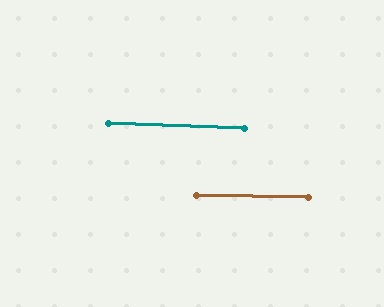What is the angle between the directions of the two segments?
Approximately 1 degree.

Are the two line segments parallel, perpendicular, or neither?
Parallel — their directions differ by only 1.0°.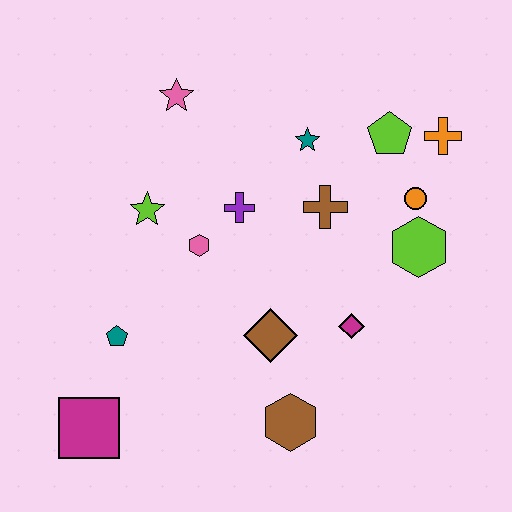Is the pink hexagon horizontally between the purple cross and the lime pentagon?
No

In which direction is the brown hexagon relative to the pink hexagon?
The brown hexagon is below the pink hexagon.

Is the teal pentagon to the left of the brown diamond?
Yes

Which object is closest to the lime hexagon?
The orange circle is closest to the lime hexagon.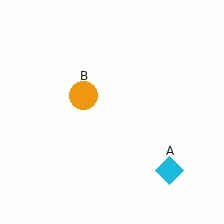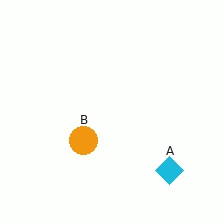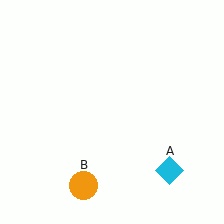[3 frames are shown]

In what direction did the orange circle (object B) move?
The orange circle (object B) moved down.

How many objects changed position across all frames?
1 object changed position: orange circle (object B).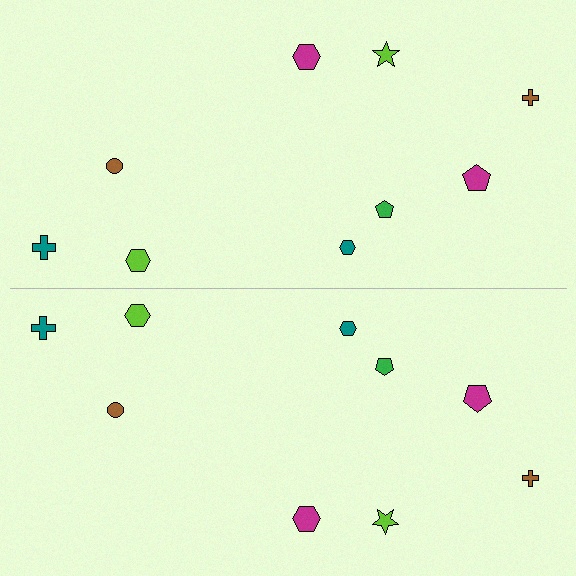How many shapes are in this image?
There are 18 shapes in this image.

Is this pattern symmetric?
Yes, this pattern has bilateral (reflection) symmetry.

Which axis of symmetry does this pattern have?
The pattern has a horizontal axis of symmetry running through the center of the image.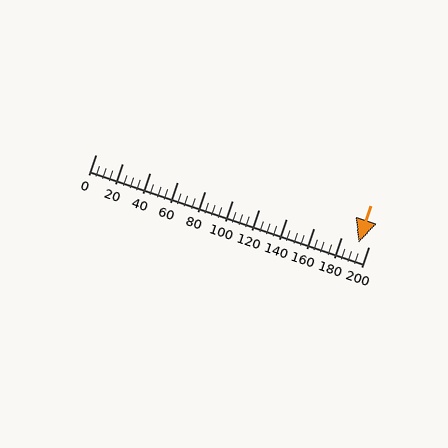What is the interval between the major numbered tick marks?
The major tick marks are spaced 20 units apart.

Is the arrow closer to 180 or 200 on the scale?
The arrow is closer to 200.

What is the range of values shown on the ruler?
The ruler shows values from 0 to 200.